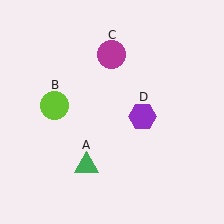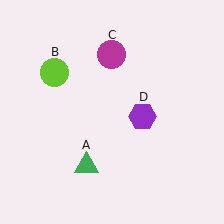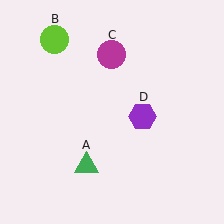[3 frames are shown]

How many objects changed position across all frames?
1 object changed position: lime circle (object B).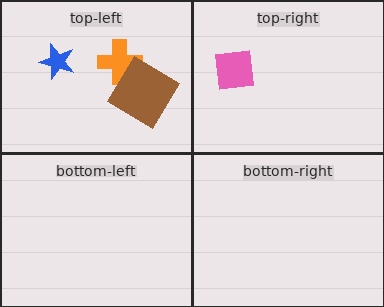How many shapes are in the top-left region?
3.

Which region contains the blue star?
The top-left region.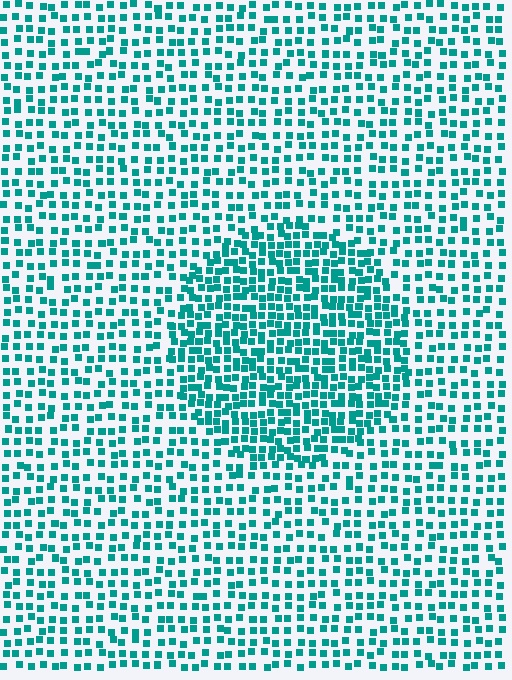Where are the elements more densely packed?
The elements are more densely packed inside the circle boundary.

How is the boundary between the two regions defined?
The boundary is defined by a change in element density (approximately 1.8x ratio). All elements are the same color, size, and shape.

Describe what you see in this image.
The image contains small teal elements arranged at two different densities. A circle-shaped region is visible where the elements are more densely packed than the surrounding area.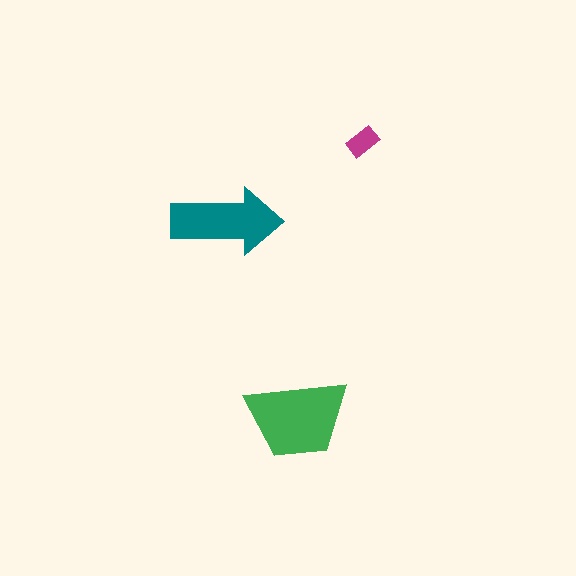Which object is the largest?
The green trapezoid.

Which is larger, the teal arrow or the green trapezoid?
The green trapezoid.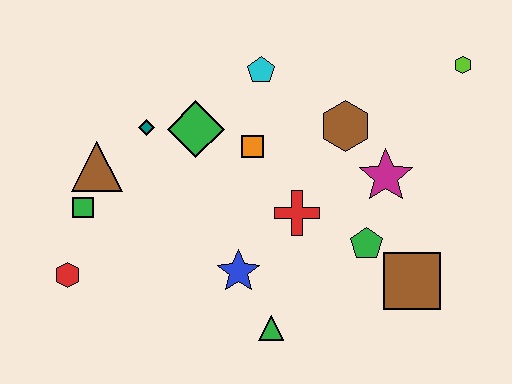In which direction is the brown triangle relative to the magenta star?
The brown triangle is to the left of the magenta star.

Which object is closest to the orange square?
The green diamond is closest to the orange square.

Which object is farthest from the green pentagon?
The red hexagon is farthest from the green pentagon.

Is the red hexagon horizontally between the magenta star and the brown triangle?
No